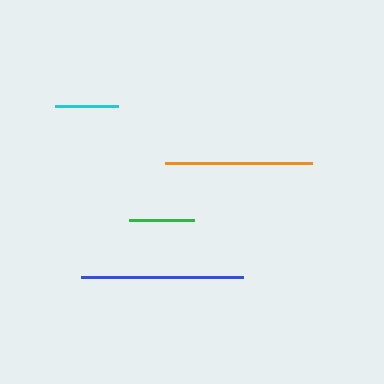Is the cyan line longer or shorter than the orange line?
The orange line is longer than the cyan line.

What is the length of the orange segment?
The orange segment is approximately 146 pixels long.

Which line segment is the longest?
The blue line is the longest at approximately 163 pixels.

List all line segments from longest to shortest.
From longest to shortest: blue, orange, green, cyan.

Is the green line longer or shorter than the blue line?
The blue line is longer than the green line.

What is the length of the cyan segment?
The cyan segment is approximately 63 pixels long.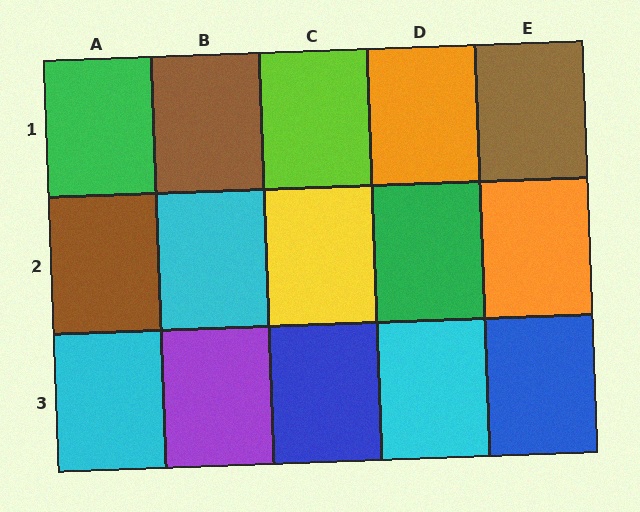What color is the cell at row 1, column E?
Brown.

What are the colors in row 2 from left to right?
Brown, cyan, yellow, green, orange.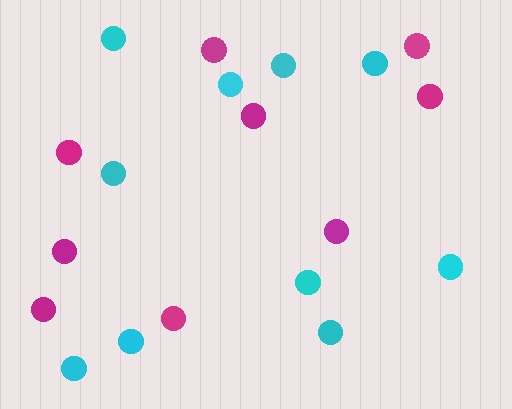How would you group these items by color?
There are 2 groups: one group of cyan circles (10) and one group of magenta circles (9).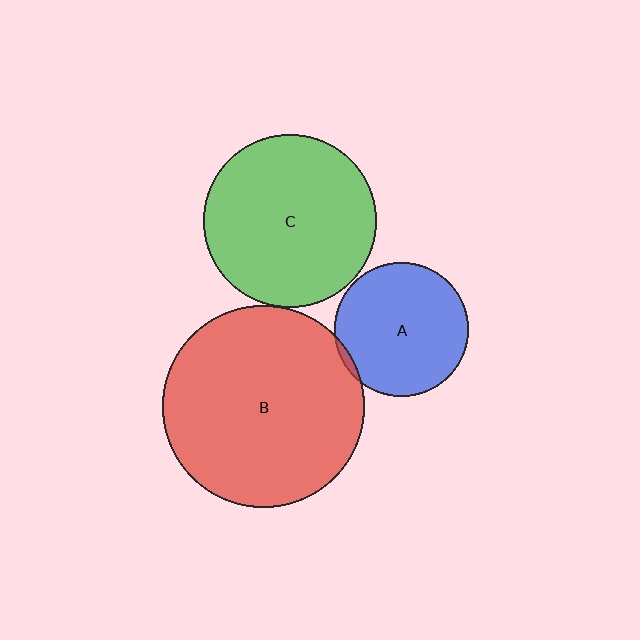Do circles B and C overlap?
Yes.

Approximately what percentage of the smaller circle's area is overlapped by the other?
Approximately 5%.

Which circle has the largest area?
Circle B (red).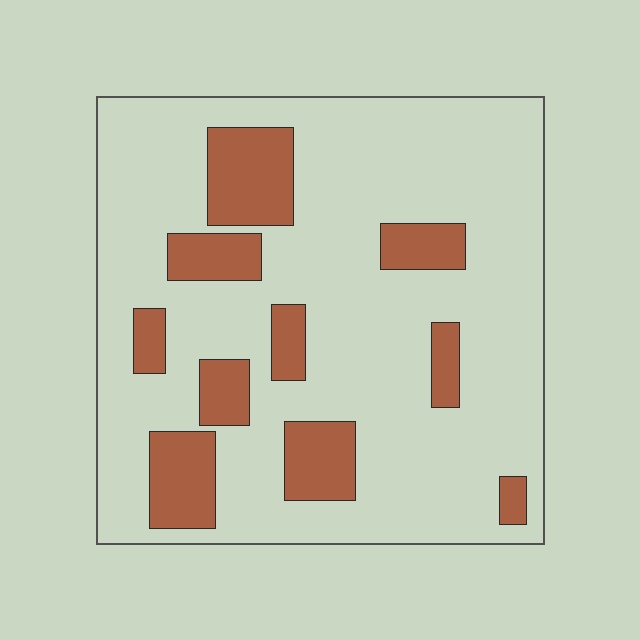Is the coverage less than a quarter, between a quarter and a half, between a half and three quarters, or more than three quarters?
Less than a quarter.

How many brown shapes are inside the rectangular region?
10.